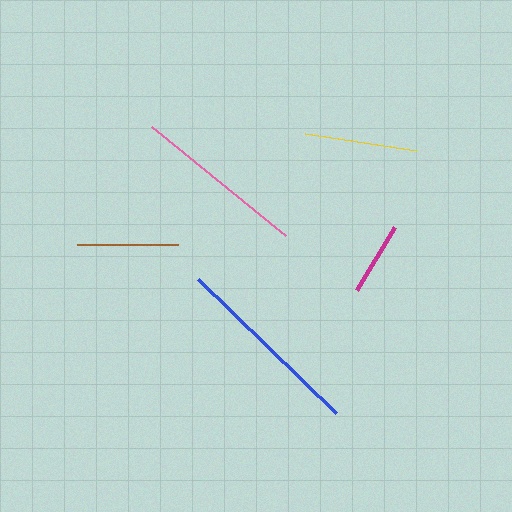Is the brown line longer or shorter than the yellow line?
The yellow line is longer than the brown line.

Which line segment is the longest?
The blue line is the longest at approximately 192 pixels.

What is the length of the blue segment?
The blue segment is approximately 192 pixels long.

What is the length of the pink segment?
The pink segment is approximately 172 pixels long.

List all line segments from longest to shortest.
From longest to shortest: blue, pink, yellow, brown, magenta.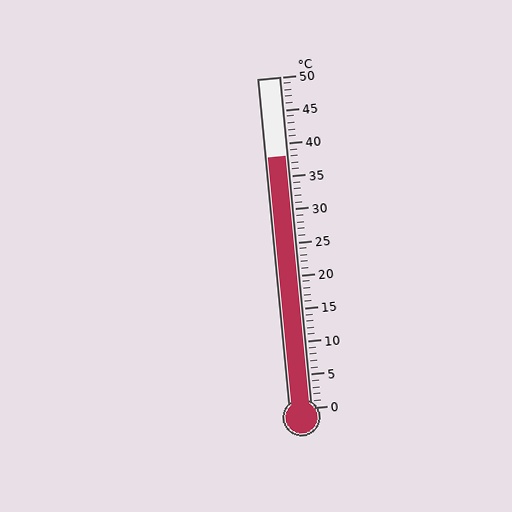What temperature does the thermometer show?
The thermometer shows approximately 38°C.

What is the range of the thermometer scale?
The thermometer scale ranges from 0°C to 50°C.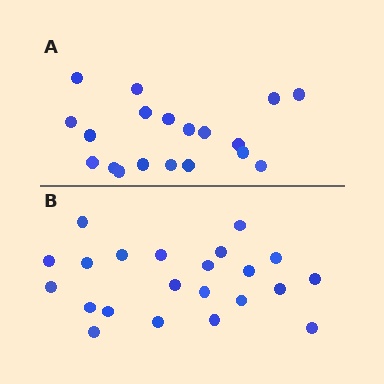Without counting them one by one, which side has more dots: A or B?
Region B (the bottom region) has more dots.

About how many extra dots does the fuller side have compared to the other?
Region B has just a few more — roughly 2 or 3 more dots than region A.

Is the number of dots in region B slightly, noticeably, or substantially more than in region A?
Region B has only slightly more — the two regions are fairly close. The ratio is roughly 1.2 to 1.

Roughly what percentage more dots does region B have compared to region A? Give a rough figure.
About 15% more.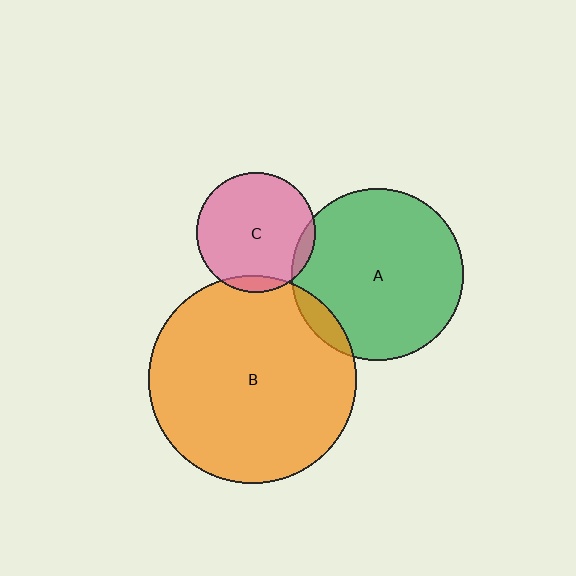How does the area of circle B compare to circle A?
Approximately 1.5 times.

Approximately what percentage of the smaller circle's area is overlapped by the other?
Approximately 5%.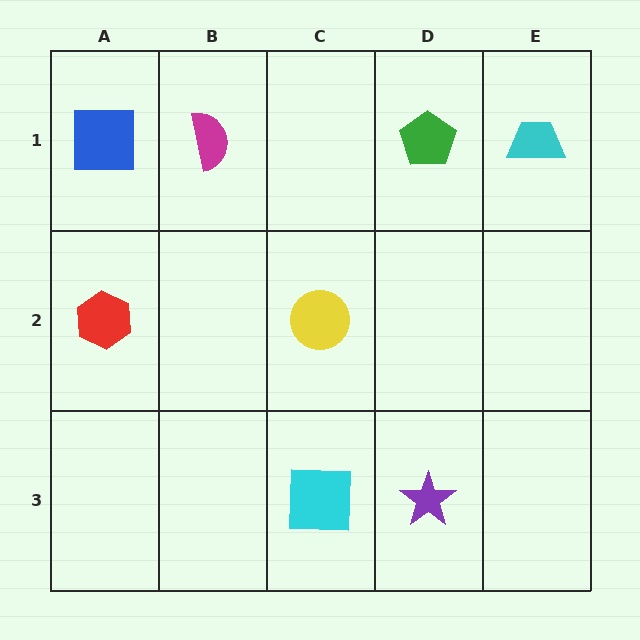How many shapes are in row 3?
2 shapes.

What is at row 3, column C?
A cyan square.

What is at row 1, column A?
A blue square.